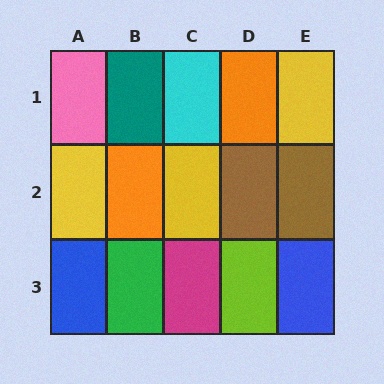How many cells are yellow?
3 cells are yellow.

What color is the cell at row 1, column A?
Pink.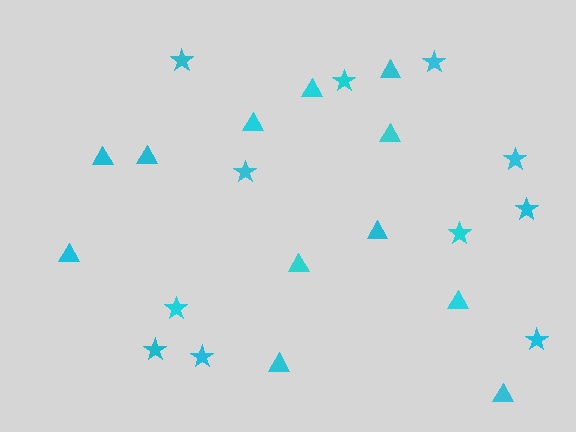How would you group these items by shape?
There are 2 groups: one group of stars (11) and one group of triangles (12).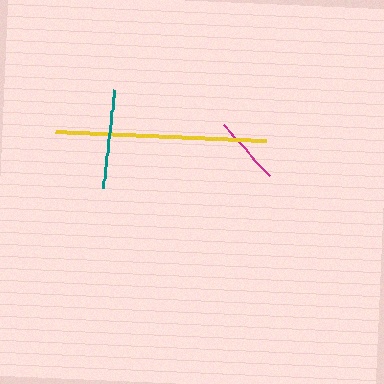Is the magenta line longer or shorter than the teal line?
The teal line is longer than the magenta line.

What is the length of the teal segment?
The teal segment is approximately 99 pixels long.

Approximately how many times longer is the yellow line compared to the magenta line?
The yellow line is approximately 3.1 times the length of the magenta line.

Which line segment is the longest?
The yellow line is the longest at approximately 211 pixels.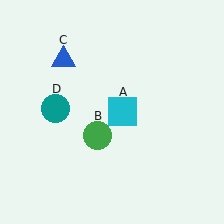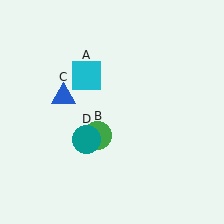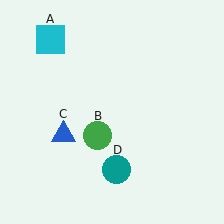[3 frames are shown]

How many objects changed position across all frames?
3 objects changed position: cyan square (object A), blue triangle (object C), teal circle (object D).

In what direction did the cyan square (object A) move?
The cyan square (object A) moved up and to the left.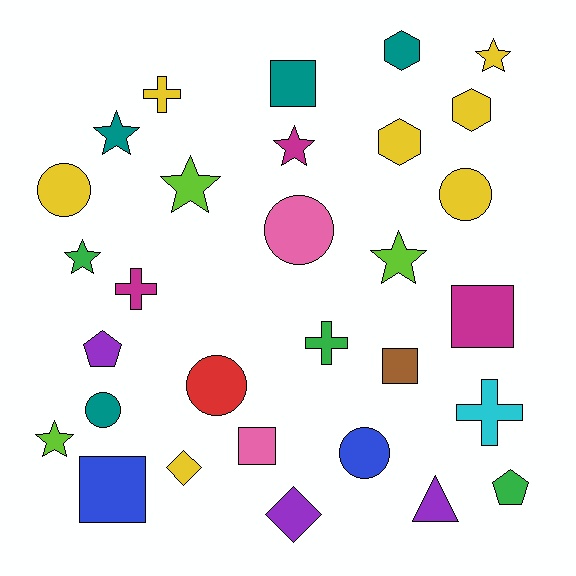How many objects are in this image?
There are 30 objects.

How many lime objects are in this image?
There are 3 lime objects.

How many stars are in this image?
There are 7 stars.